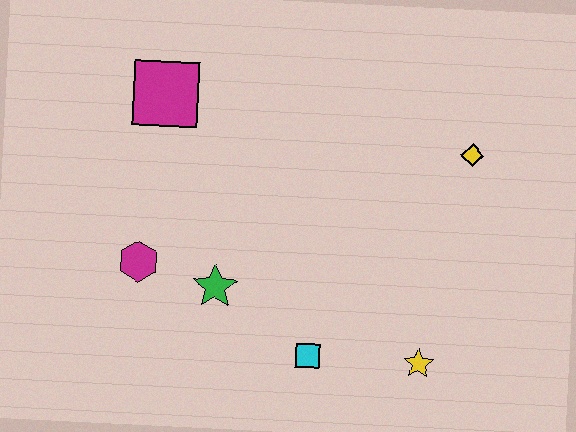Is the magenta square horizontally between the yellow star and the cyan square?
No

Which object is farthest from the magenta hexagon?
The yellow diamond is farthest from the magenta hexagon.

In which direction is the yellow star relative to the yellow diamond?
The yellow star is below the yellow diamond.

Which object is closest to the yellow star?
The cyan square is closest to the yellow star.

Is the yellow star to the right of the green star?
Yes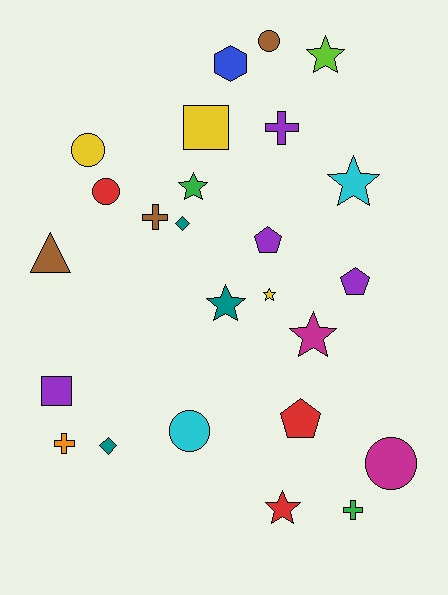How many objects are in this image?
There are 25 objects.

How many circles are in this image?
There are 5 circles.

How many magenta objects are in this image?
There are 2 magenta objects.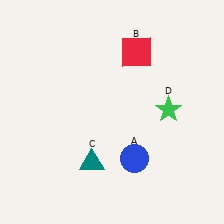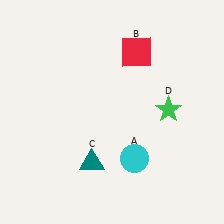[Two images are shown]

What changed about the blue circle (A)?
In Image 1, A is blue. In Image 2, it changed to cyan.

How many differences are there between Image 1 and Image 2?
There is 1 difference between the two images.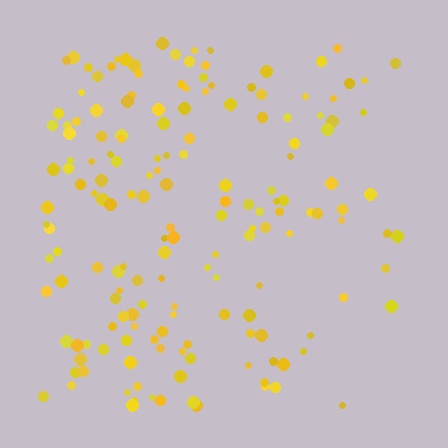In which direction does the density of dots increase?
From right to left, with the left side densest.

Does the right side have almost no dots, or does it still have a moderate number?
Still a moderate number, just noticeably fewer than the left.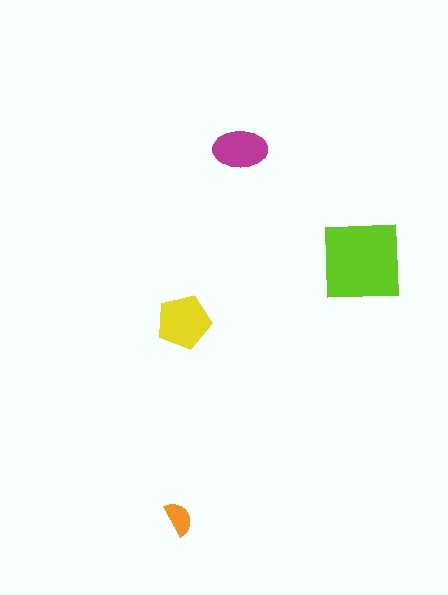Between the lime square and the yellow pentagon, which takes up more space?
The lime square.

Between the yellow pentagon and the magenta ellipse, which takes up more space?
The yellow pentagon.